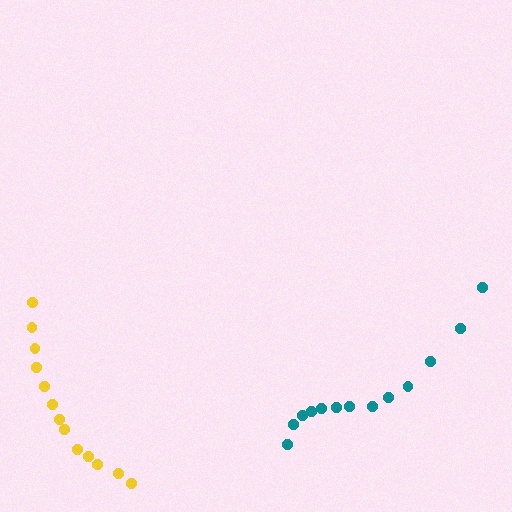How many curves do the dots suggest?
There are 2 distinct paths.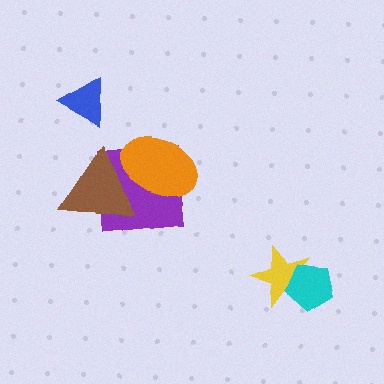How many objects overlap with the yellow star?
1 object overlaps with the yellow star.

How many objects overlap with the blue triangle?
0 objects overlap with the blue triangle.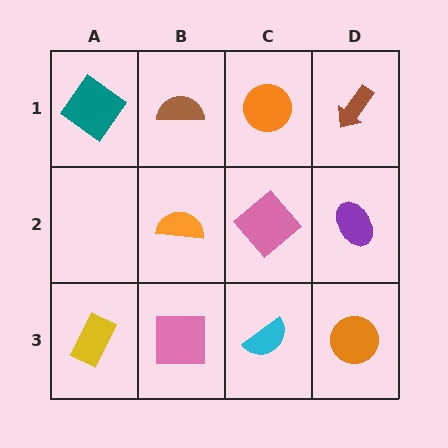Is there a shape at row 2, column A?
No, that cell is empty.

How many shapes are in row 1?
4 shapes.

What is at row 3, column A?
A yellow rectangle.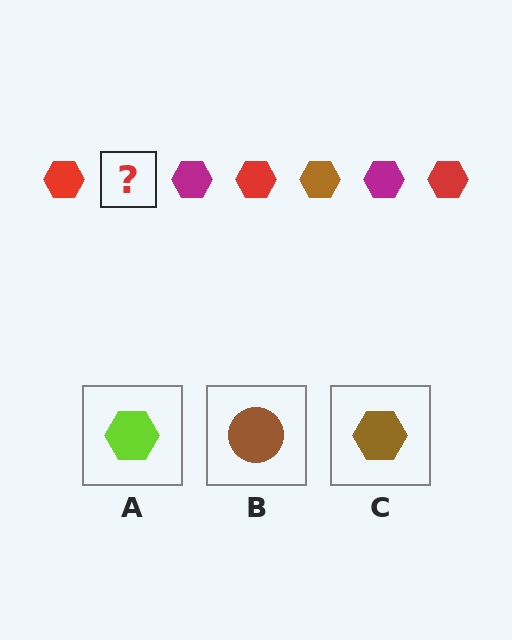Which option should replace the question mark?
Option C.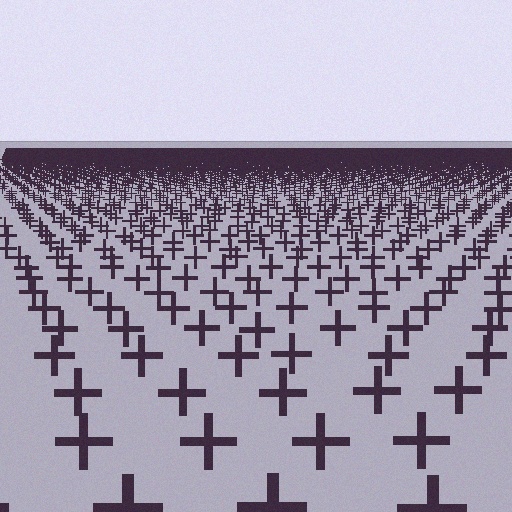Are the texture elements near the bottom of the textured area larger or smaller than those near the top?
Larger. Near the bottom, elements are closer to the viewer and appear at a bigger on-screen size.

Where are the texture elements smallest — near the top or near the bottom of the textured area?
Near the top.